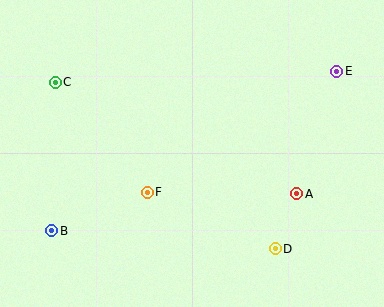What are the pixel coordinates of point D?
Point D is at (275, 249).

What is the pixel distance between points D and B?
The distance between D and B is 224 pixels.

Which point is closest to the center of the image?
Point F at (147, 192) is closest to the center.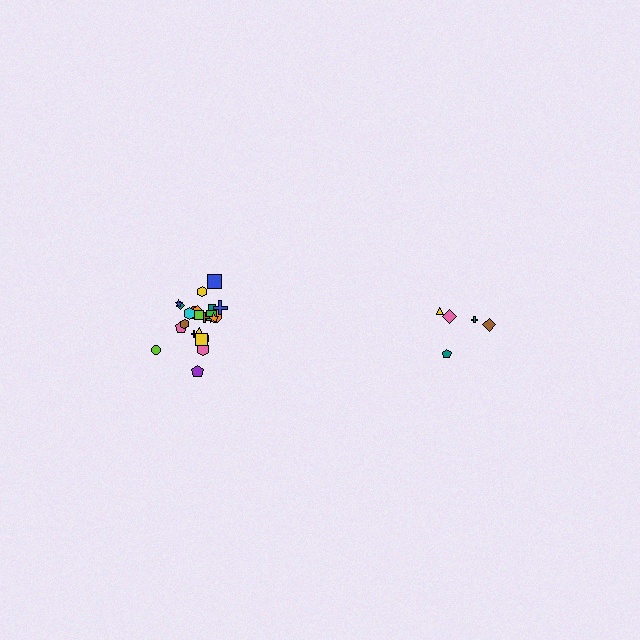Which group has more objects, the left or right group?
The left group.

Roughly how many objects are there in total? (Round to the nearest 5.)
Roughly 30 objects in total.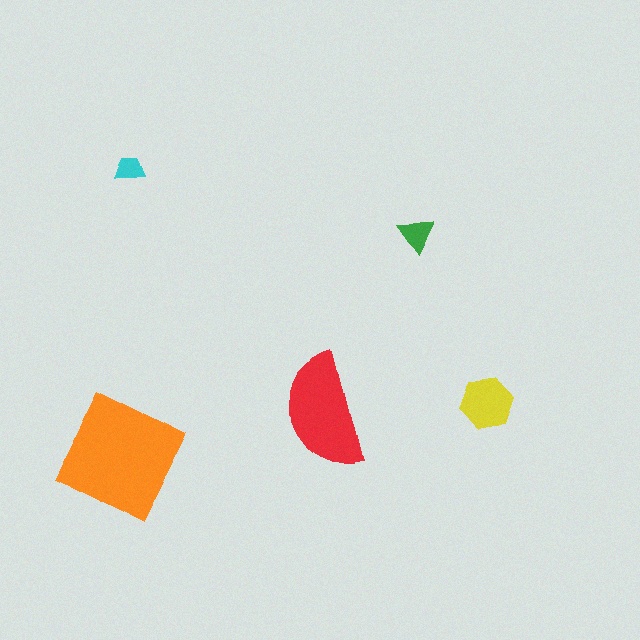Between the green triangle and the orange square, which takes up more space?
The orange square.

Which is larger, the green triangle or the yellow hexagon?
The yellow hexagon.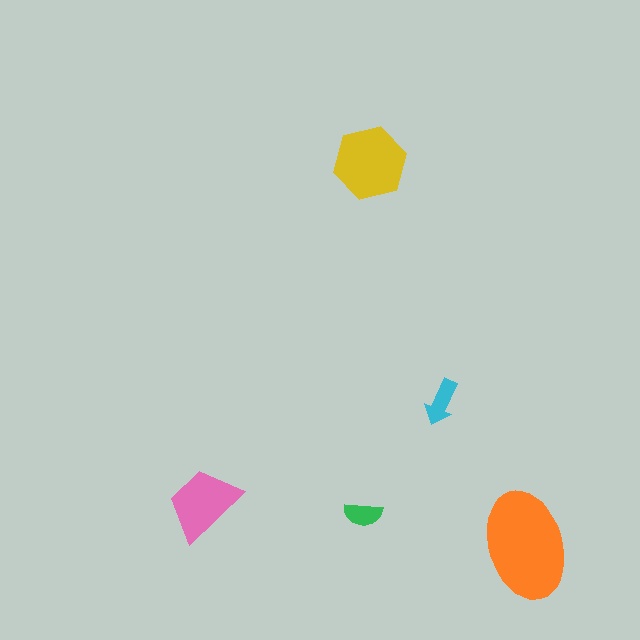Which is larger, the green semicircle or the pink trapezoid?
The pink trapezoid.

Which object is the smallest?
The green semicircle.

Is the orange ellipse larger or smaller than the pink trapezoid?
Larger.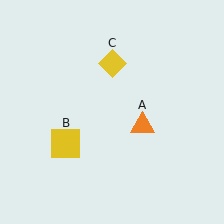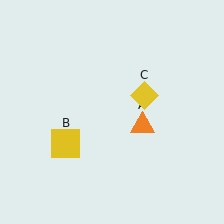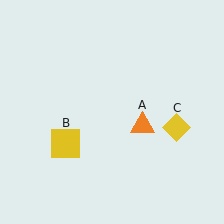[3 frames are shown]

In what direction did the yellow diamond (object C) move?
The yellow diamond (object C) moved down and to the right.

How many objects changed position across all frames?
1 object changed position: yellow diamond (object C).